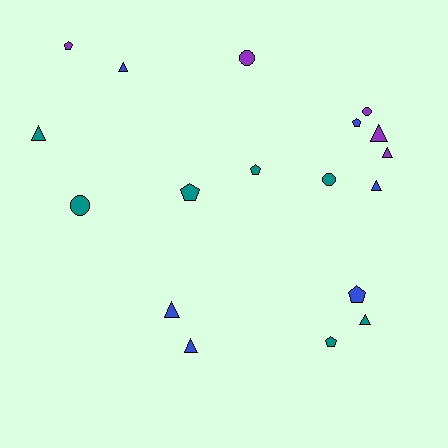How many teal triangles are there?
There are 2 teal triangles.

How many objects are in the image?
There are 18 objects.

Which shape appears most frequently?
Triangle, with 8 objects.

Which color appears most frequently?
Teal, with 7 objects.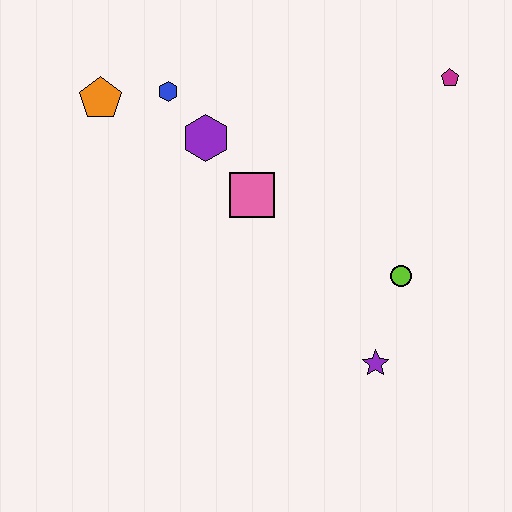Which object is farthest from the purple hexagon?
The purple star is farthest from the purple hexagon.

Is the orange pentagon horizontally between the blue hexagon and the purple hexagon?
No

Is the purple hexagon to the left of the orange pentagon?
No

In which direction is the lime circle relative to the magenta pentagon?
The lime circle is below the magenta pentagon.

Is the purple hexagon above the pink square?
Yes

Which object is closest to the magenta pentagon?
The lime circle is closest to the magenta pentagon.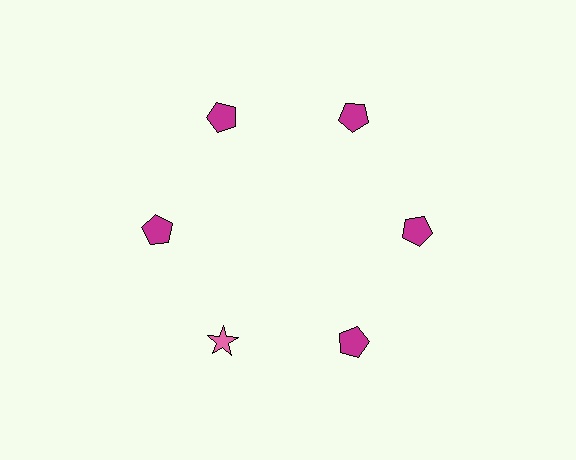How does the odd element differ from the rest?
It differs in both color (pink instead of magenta) and shape (star instead of pentagon).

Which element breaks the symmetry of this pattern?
The pink star at roughly the 7 o'clock position breaks the symmetry. All other shapes are magenta pentagons.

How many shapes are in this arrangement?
There are 6 shapes arranged in a ring pattern.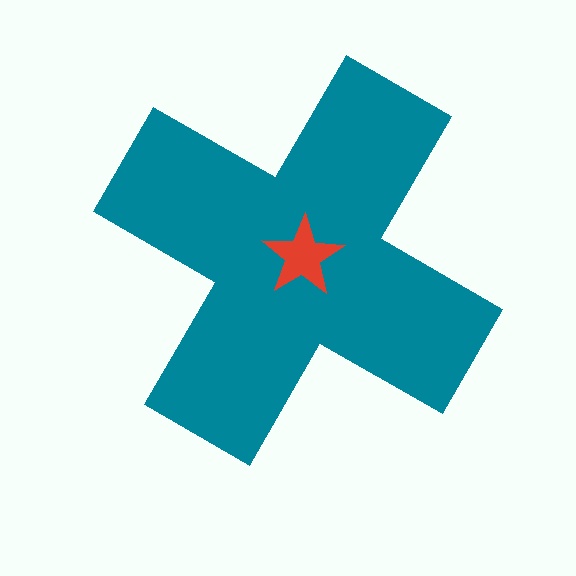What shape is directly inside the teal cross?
The red star.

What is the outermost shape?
The teal cross.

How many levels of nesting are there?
2.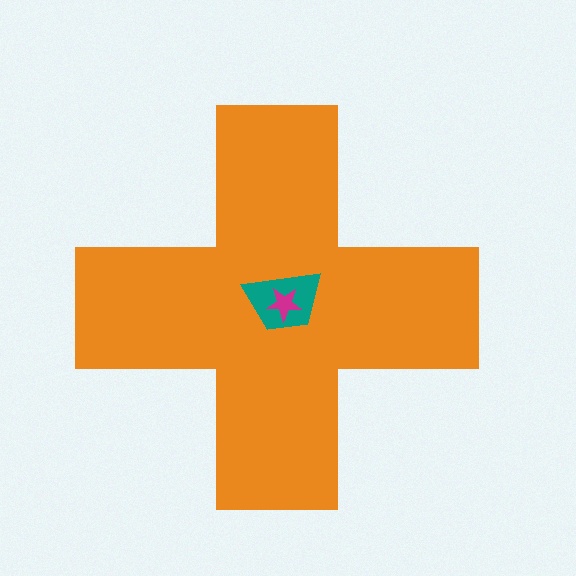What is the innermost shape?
The magenta star.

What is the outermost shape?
The orange cross.